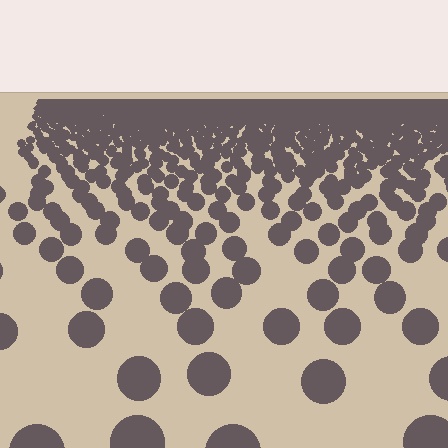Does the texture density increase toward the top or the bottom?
Density increases toward the top.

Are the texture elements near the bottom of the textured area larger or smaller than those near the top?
Larger. Near the bottom, elements are closer to the viewer and appear at a bigger on-screen size.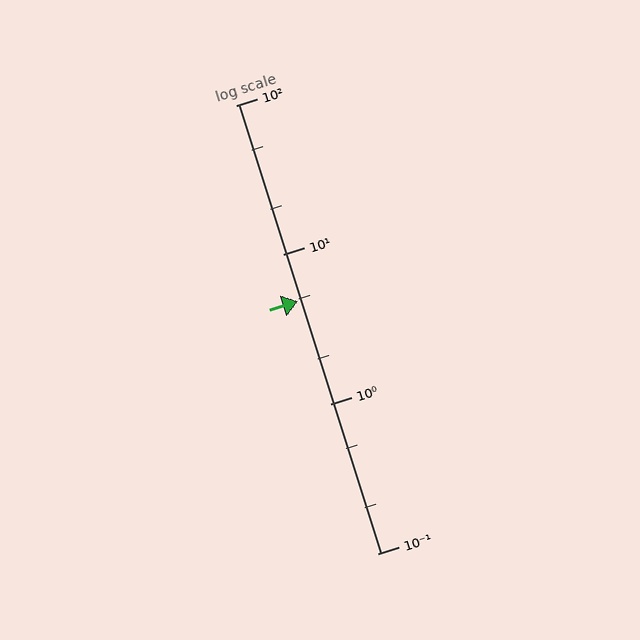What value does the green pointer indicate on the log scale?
The pointer indicates approximately 4.9.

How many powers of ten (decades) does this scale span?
The scale spans 3 decades, from 0.1 to 100.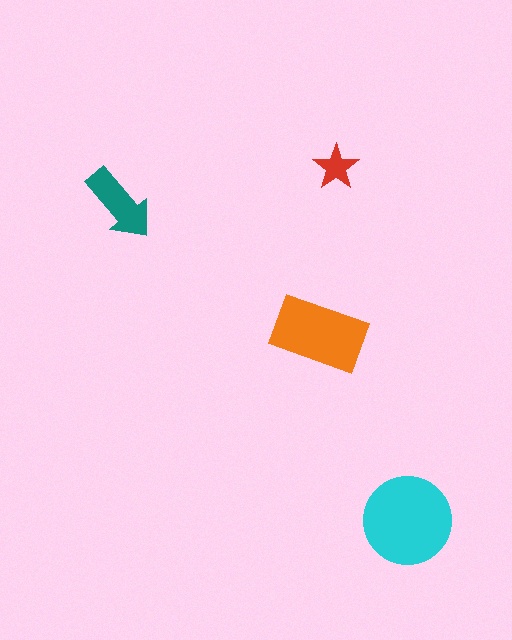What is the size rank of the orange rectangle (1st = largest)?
2nd.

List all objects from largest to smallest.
The cyan circle, the orange rectangle, the teal arrow, the red star.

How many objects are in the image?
There are 4 objects in the image.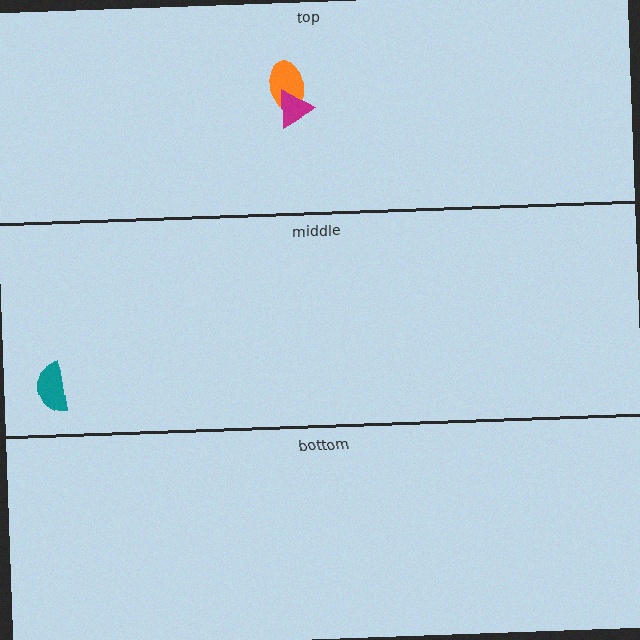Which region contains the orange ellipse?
The top region.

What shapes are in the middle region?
The teal semicircle.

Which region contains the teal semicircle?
The middle region.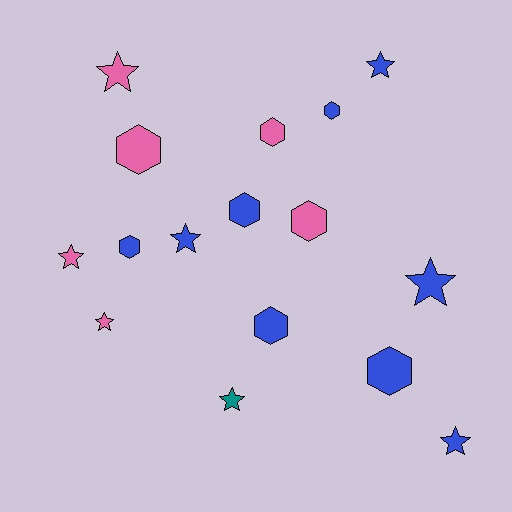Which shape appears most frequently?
Hexagon, with 8 objects.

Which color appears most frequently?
Blue, with 9 objects.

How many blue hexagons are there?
There are 5 blue hexagons.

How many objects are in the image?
There are 16 objects.